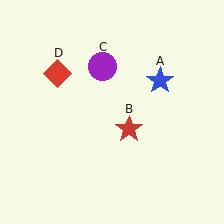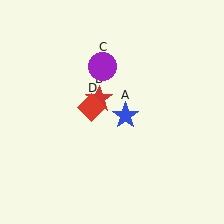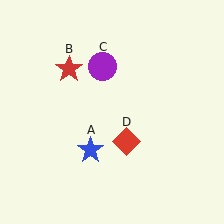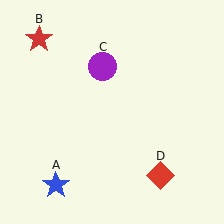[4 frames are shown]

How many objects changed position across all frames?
3 objects changed position: blue star (object A), red star (object B), red diamond (object D).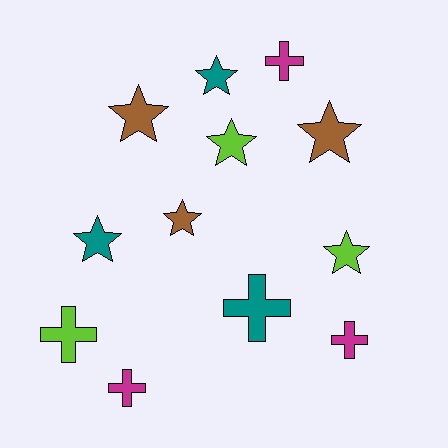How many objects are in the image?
There are 12 objects.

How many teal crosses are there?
There is 1 teal cross.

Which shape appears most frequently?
Star, with 7 objects.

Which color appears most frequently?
Magenta, with 3 objects.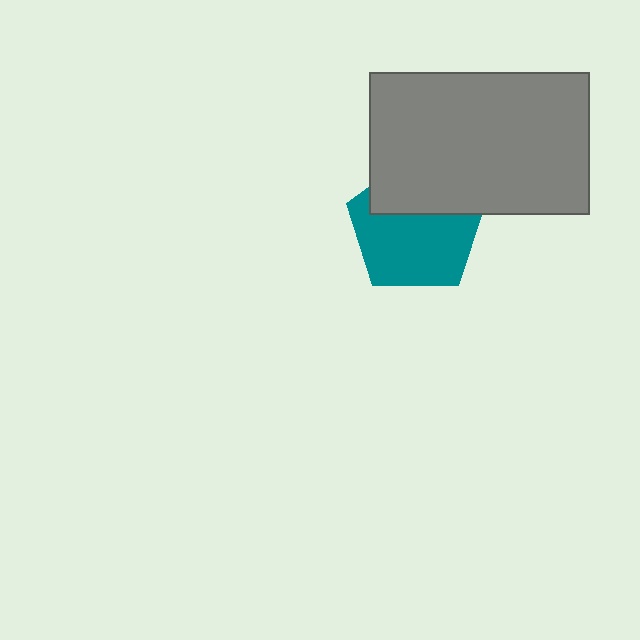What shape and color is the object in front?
The object in front is a gray rectangle.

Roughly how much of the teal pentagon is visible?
About half of it is visible (roughly 63%).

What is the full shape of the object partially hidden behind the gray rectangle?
The partially hidden object is a teal pentagon.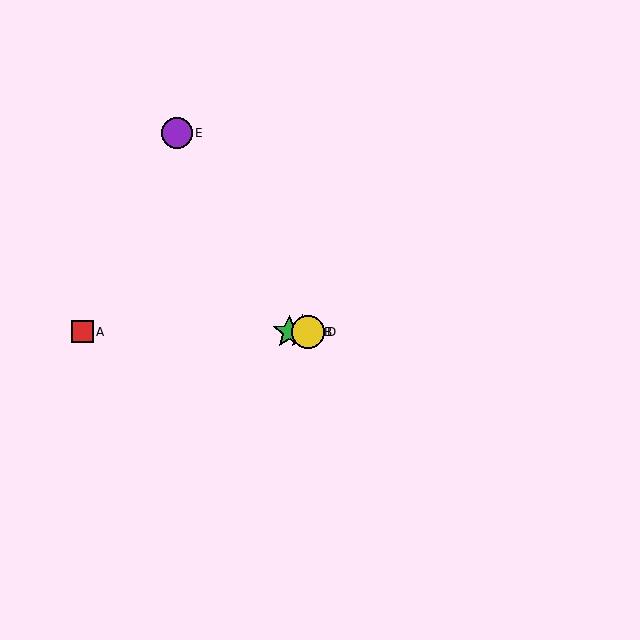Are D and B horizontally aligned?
Yes, both are at y≈332.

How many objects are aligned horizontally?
4 objects (A, B, C, D) are aligned horizontally.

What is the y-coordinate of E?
Object E is at y≈133.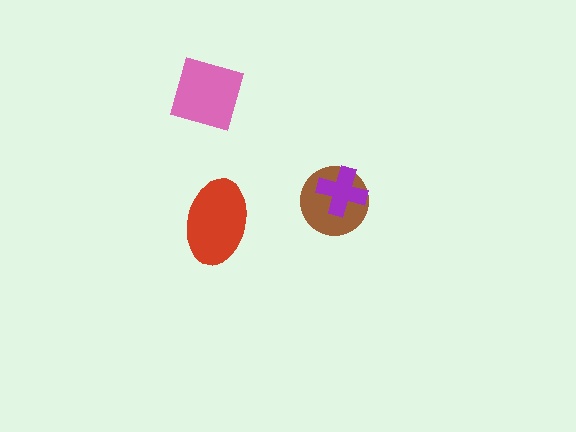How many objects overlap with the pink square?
0 objects overlap with the pink square.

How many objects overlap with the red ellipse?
0 objects overlap with the red ellipse.